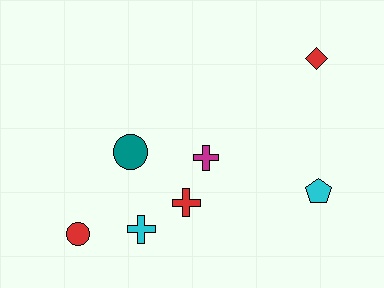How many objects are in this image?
There are 7 objects.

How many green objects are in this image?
There are no green objects.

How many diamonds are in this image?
There is 1 diamond.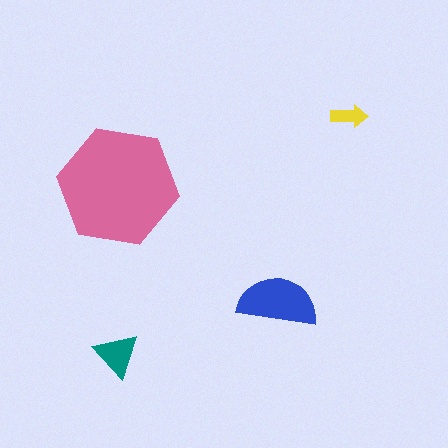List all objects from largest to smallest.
The pink hexagon, the blue semicircle, the teal triangle, the yellow arrow.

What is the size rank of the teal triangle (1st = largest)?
3rd.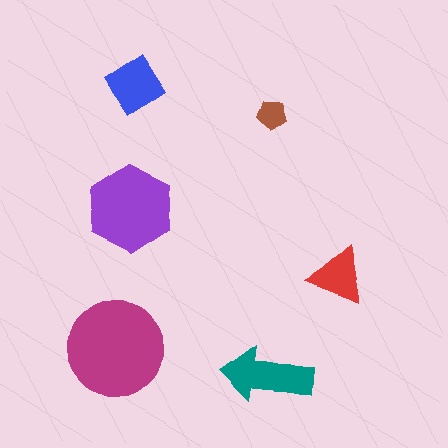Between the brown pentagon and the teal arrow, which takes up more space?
The teal arrow.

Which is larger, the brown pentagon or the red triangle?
The red triangle.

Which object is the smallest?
The brown pentagon.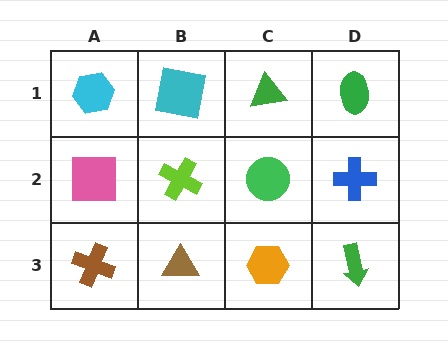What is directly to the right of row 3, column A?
A brown triangle.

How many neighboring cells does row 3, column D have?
2.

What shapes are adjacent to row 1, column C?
A green circle (row 2, column C), a cyan square (row 1, column B), a green ellipse (row 1, column D).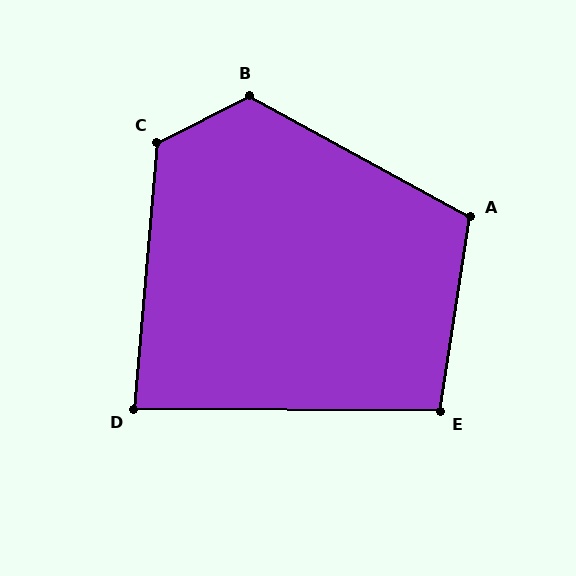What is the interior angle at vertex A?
Approximately 110 degrees (obtuse).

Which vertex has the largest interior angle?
B, at approximately 125 degrees.